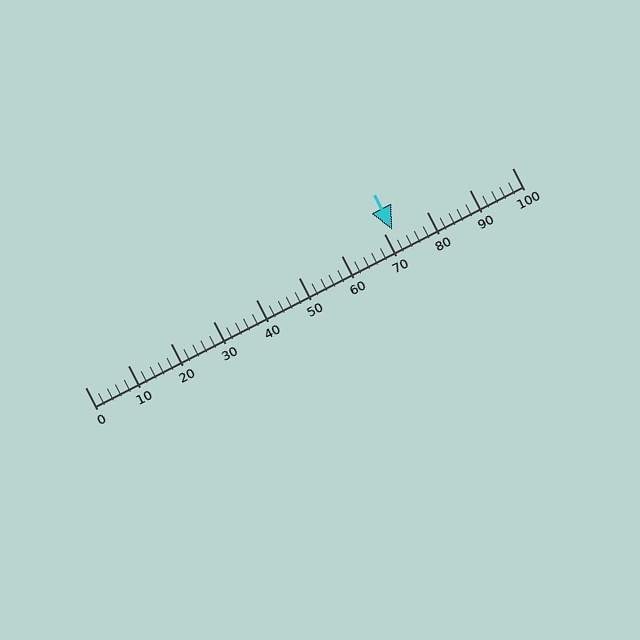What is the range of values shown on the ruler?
The ruler shows values from 0 to 100.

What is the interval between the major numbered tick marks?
The major tick marks are spaced 10 units apart.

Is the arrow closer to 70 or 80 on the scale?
The arrow is closer to 70.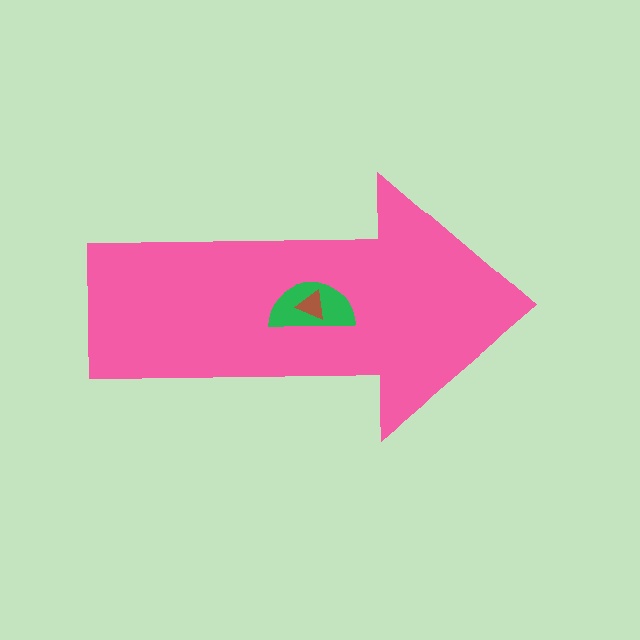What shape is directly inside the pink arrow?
The green semicircle.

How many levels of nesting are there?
3.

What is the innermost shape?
The brown triangle.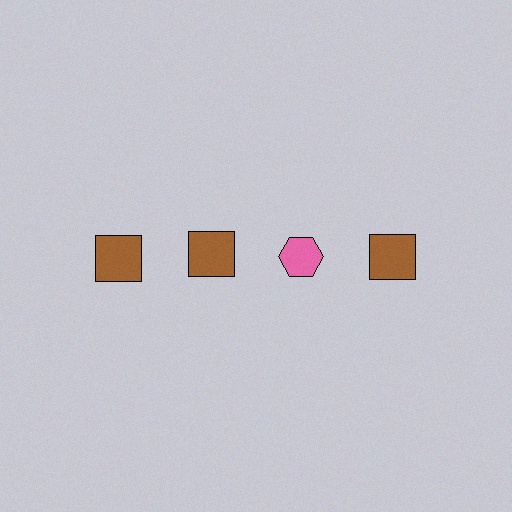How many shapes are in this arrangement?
There are 4 shapes arranged in a grid pattern.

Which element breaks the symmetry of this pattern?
The pink hexagon in the top row, center column breaks the symmetry. All other shapes are brown squares.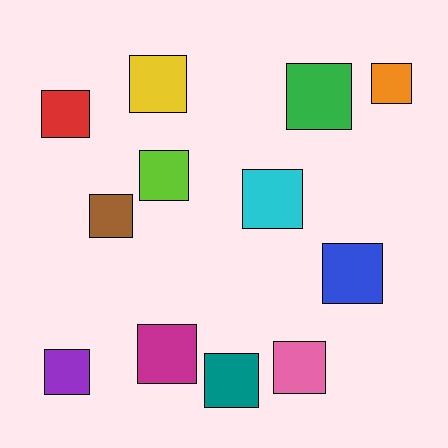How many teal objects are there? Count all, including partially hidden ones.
There is 1 teal object.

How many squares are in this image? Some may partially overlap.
There are 12 squares.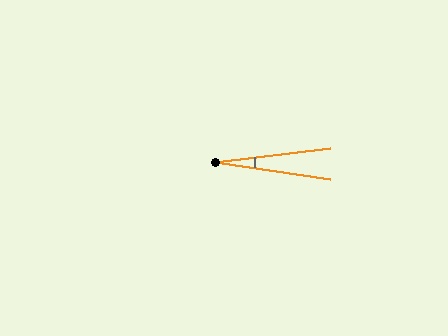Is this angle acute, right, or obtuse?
It is acute.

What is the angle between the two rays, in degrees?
Approximately 16 degrees.